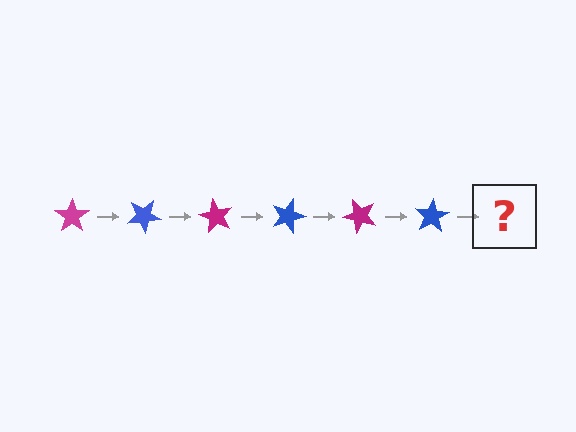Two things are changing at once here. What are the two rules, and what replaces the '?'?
The two rules are that it rotates 30 degrees each step and the color cycles through magenta and blue. The '?' should be a magenta star, rotated 180 degrees from the start.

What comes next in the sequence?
The next element should be a magenta star, rotated 180 degrees from the start.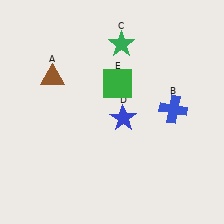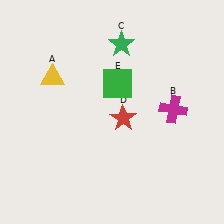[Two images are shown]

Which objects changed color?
A changed from brown to yellow. B changed from blue to magenta. D changed from blue to red.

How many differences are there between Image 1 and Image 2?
There are 3 differences between the two images.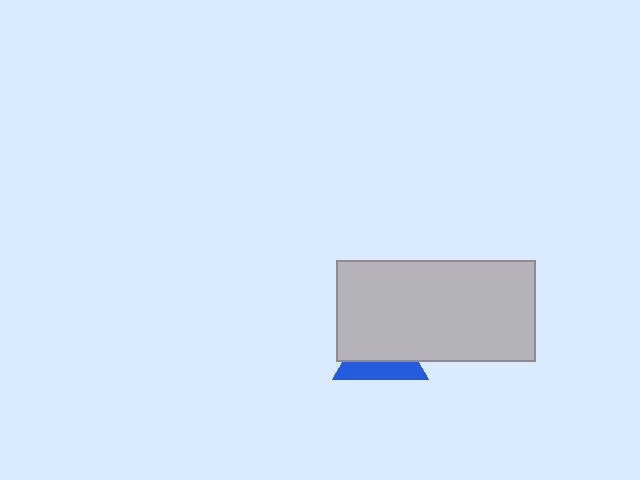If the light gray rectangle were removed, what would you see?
You would see the complete blue triangle.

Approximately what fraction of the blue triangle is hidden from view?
Roughly 62% of the blue triangle is hidden behind the light gray rectangle.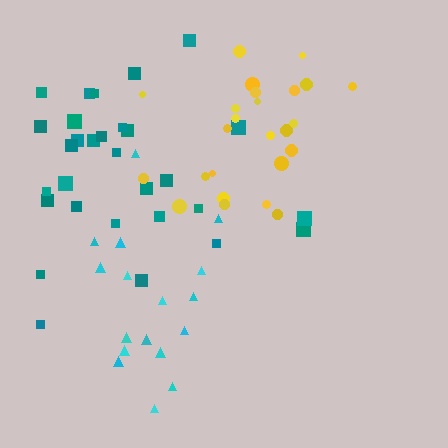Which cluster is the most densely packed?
Yellow.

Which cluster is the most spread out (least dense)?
Cyan.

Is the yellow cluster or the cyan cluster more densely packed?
Yellow.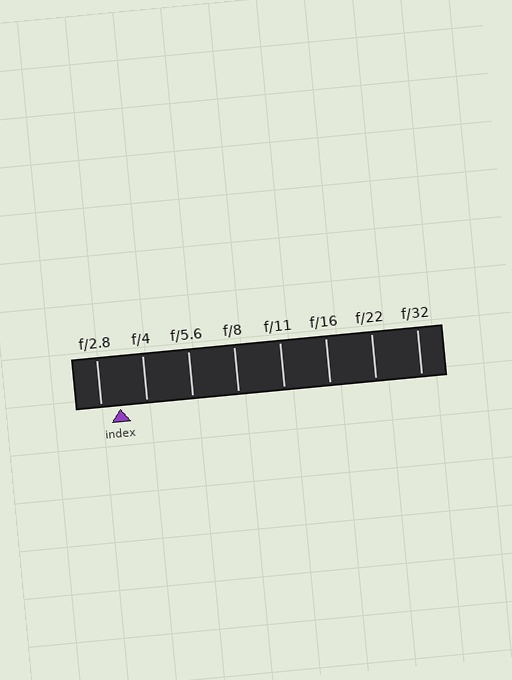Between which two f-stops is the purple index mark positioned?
The index mark is between f/2.8 and f/4.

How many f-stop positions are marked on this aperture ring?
There are 8 f-stop positions marked.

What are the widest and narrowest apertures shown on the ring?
The widest aperture shown is f/2.8 and the narrowest is f/32.